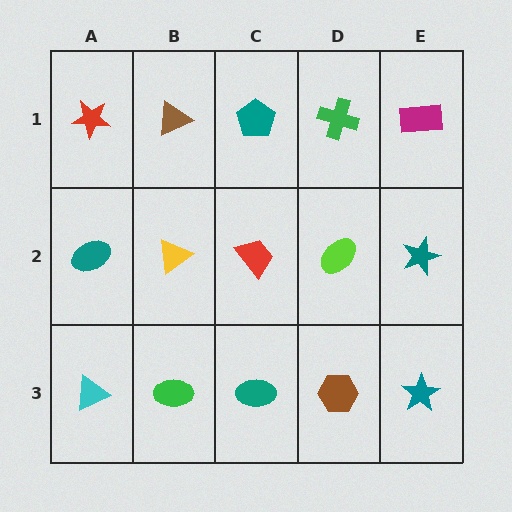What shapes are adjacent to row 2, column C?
A teal pentagon (row 1, column C), a teal ellipse (row 3, column C), a yellow triangle (row 2, column B), a lime ellipse (row 2, column D).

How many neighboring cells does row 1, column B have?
3.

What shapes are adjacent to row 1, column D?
A lime ellipse (row 2, column D), a teal pentagon (row 1, column C), a magenta rectangle (row 1, column E).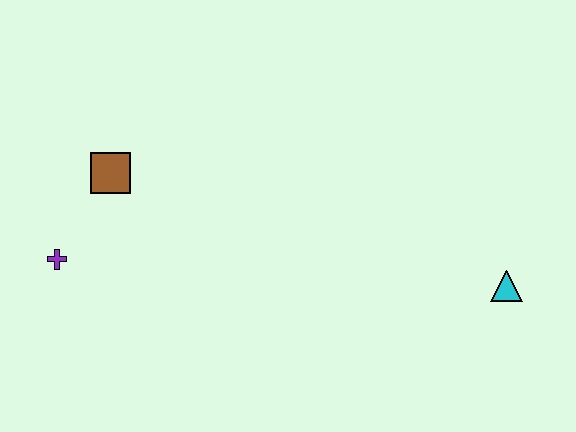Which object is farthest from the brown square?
The cyan triangle is farthest from the brown square.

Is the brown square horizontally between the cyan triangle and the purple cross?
Yes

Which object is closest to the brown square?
The purple cross is closest to the brown square.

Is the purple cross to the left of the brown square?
Yes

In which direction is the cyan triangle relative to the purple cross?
The cyan triangle is to the right of the purple cross.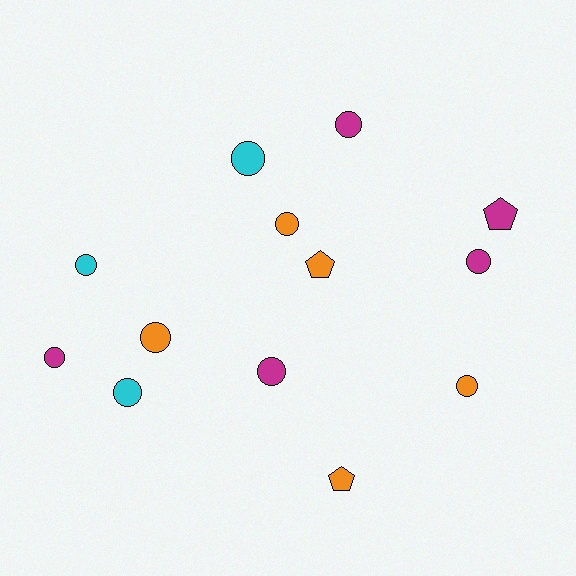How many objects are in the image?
There are 13 objects.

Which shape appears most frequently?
Circle, with 10 objects.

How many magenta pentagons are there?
There is 1 magenta pentagon.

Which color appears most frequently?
Magenta, with 5 objects.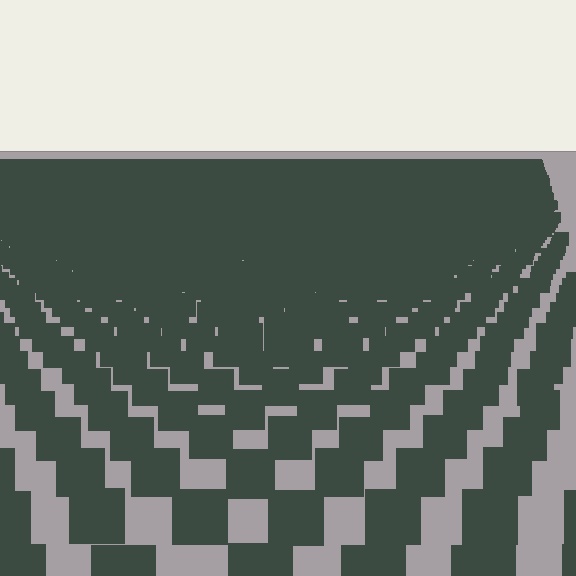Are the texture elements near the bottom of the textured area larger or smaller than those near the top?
Larger. Near the bottom, elements are closer to the viewer and appear at a bigger on-screen size.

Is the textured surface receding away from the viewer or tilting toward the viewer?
The surface is receding away from the viewer. Texture elements get smaller and denser toward the top.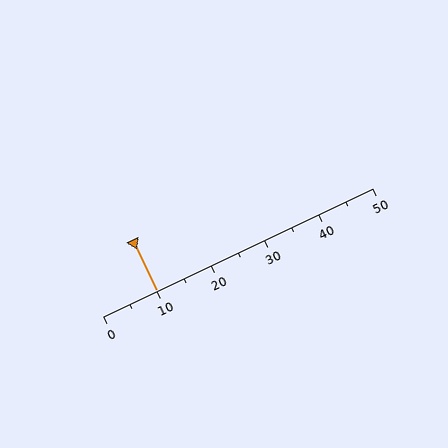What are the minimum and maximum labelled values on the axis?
The axis runs from 0 to 50.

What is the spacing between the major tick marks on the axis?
The major ticks are spaced 10 apart.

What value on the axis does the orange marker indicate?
The marker indicates approximately 10.